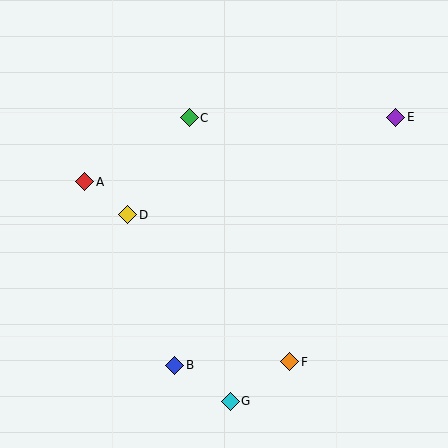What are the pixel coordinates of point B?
Point B is at (175, 365).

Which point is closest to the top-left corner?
Point A is closest to the top-left corner.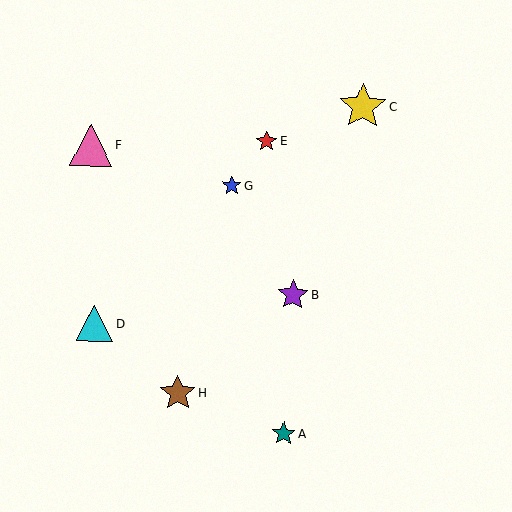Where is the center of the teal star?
The center of the teal star is at (284, 434).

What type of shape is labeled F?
Shape F is a pink triangle.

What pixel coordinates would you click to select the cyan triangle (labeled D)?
Click at (95, 323) to select the cyan triangle D.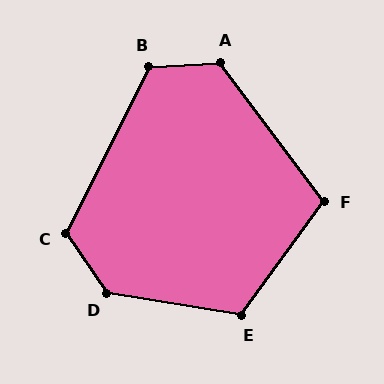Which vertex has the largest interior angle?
D, at approximately 133 degrees.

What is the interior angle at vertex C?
Approximately 119 degrees (obtuse).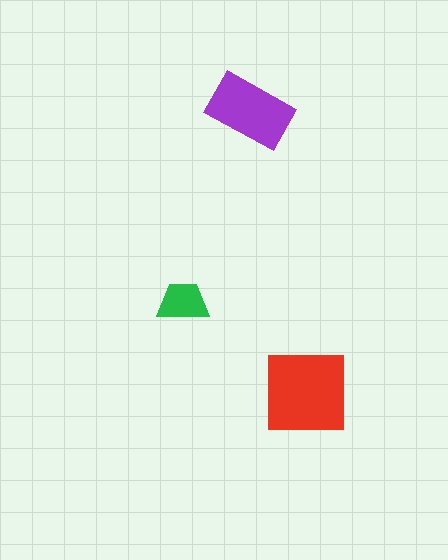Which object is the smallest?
The green trapezoid.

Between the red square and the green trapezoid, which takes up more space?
The red square.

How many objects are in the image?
There are 3 objects in the image.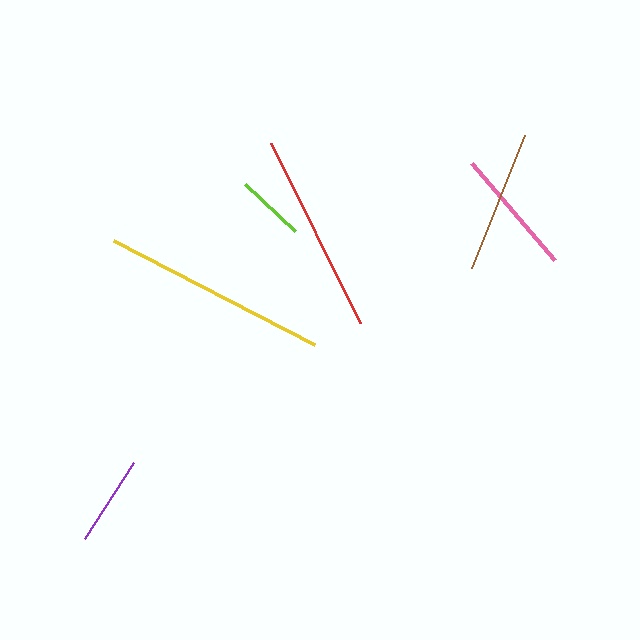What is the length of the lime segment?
The lime segment is approximately 68 pixels long.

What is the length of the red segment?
The red segment is approximately 200 pixels long.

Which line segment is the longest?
The yellow line is the longest at approximately 227 pixels.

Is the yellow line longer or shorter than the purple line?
The yellow line is longer than the purple line.